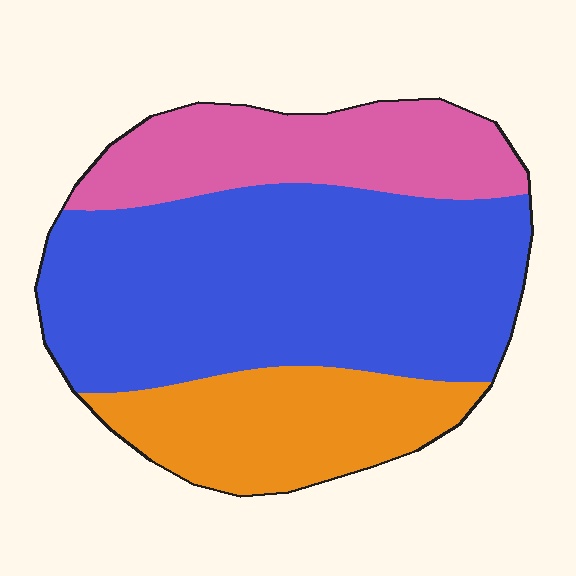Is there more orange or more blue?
Blue.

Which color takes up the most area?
Blue, at roughly 55%.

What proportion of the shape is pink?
Pink takes up about one quarter (1/4) of the shape.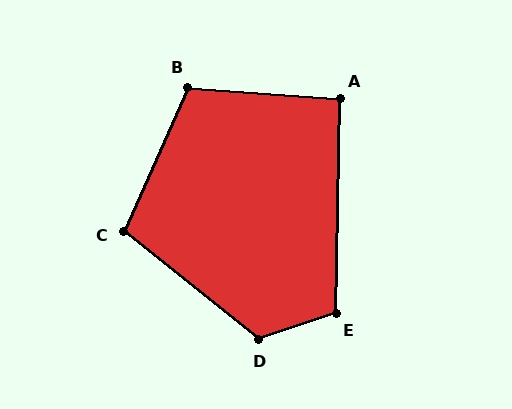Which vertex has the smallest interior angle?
A, at approximately 93 degrees.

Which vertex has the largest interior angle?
D, at approximately 123 degrees.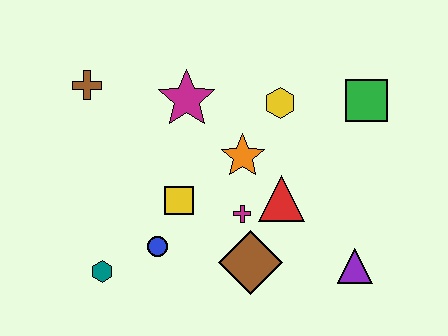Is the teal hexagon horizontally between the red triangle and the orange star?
No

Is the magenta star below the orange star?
No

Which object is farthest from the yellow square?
The green square is farthest from the yellow square.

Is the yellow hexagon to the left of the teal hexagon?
No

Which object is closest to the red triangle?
The magenta cross is closest to the red triangle.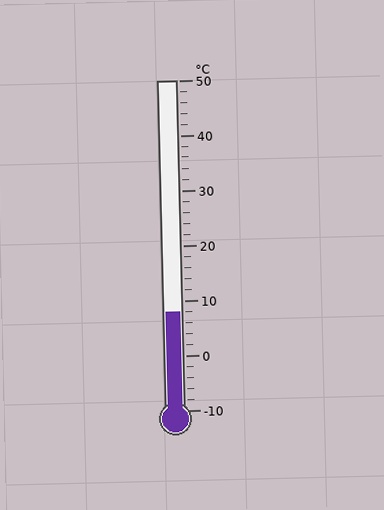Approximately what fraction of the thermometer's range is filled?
The thermometer is filled to approximately 30% of its range.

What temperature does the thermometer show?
The thermometer shows approximately 8°C.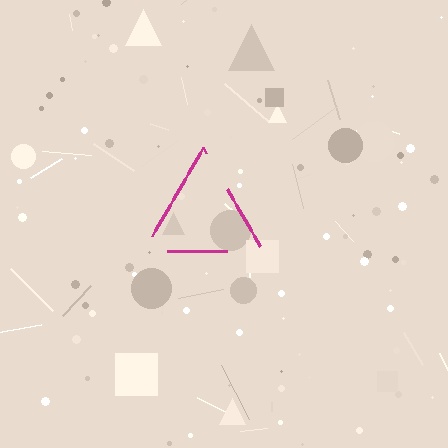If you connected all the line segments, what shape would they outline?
They would outline a triangle.